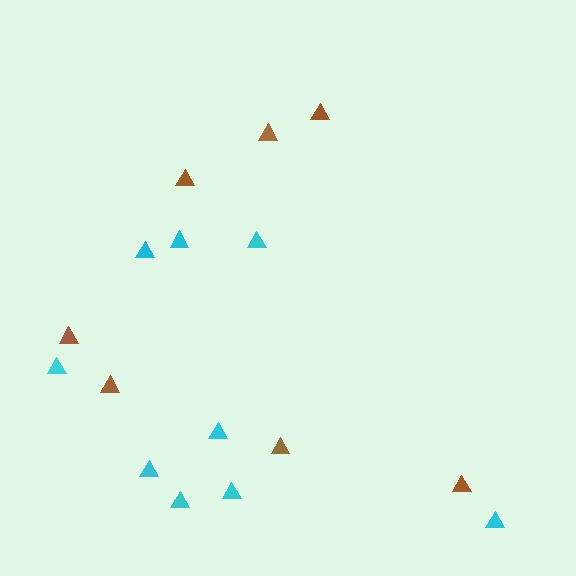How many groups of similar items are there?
There are 2 groups: one group of brown triangles (7) and one group of cyan triangles (9).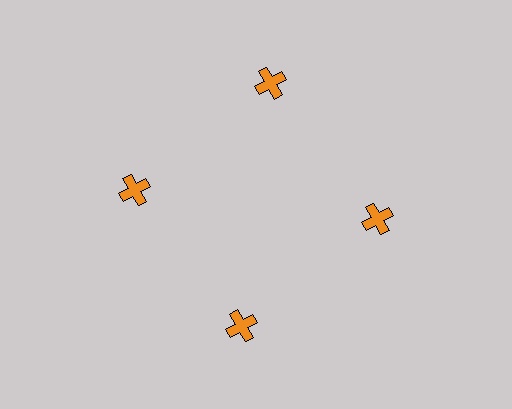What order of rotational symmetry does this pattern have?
This pattern has 4-fold rotational symmetry.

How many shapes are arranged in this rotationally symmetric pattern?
There are 4 shapes, arranged in 4 groups of 1.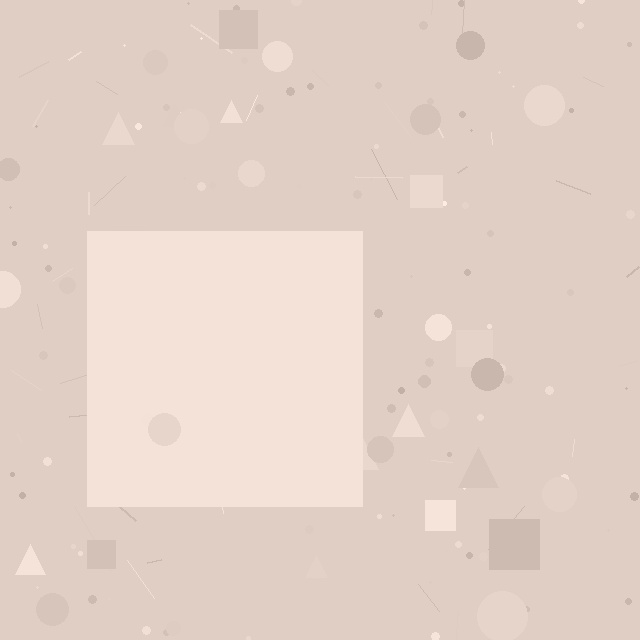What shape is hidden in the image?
A square is hidden in the image.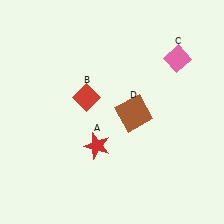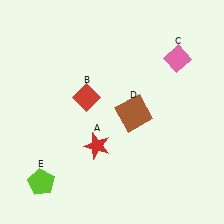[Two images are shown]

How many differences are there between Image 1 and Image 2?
There is 1 difference between the two images.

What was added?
A lime pentagon (E) was added in Image 2.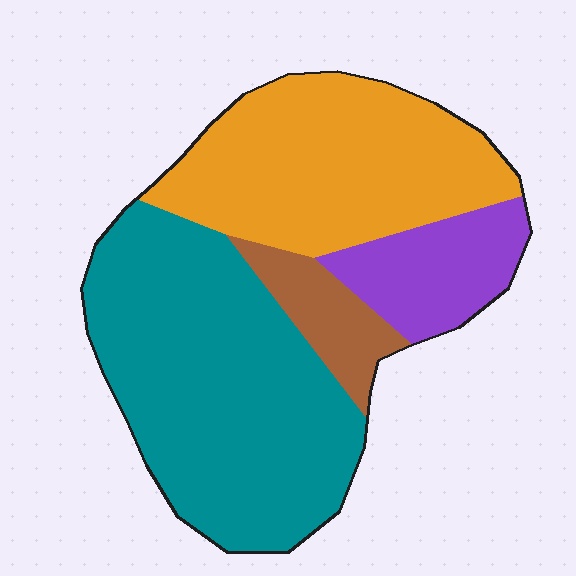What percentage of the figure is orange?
Orange takes up about one third (1/3) of the figure.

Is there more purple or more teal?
Teal.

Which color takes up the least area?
Brown, at roughly 10%.